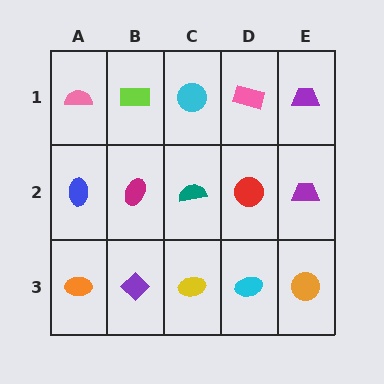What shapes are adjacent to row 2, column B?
A lime rectangle (row 1, column B), a purple diamond (row 3, column B), a blue ellipse (row 2, column A), a teal semicircle (row 2, column C).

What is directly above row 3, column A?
A blue ellipse.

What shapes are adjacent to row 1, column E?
A purple trapezoid (row 2, column E), a pink rectangle (row 1, column D).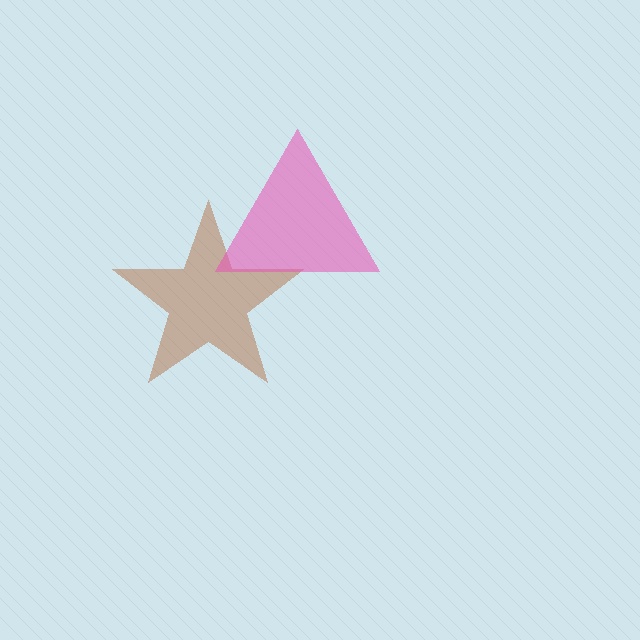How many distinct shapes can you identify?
There are 2 distinct shapes: a brown star, a pink triangle.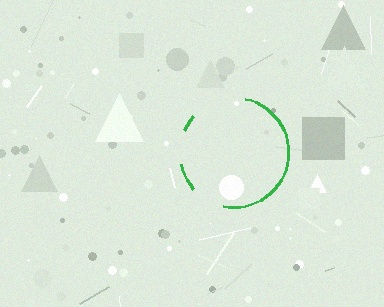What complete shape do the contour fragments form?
The contour fragments form a circle.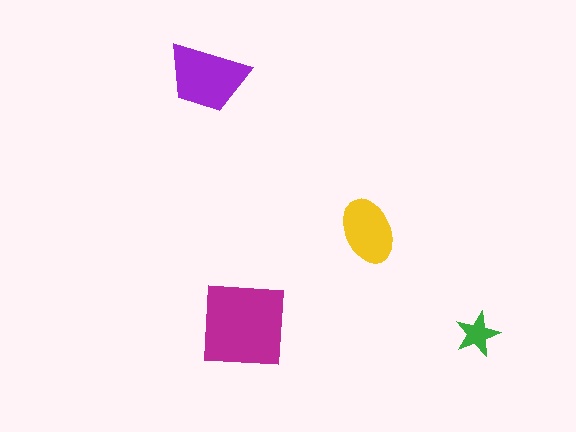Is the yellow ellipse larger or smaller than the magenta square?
Smaller.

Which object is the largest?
The magenta square.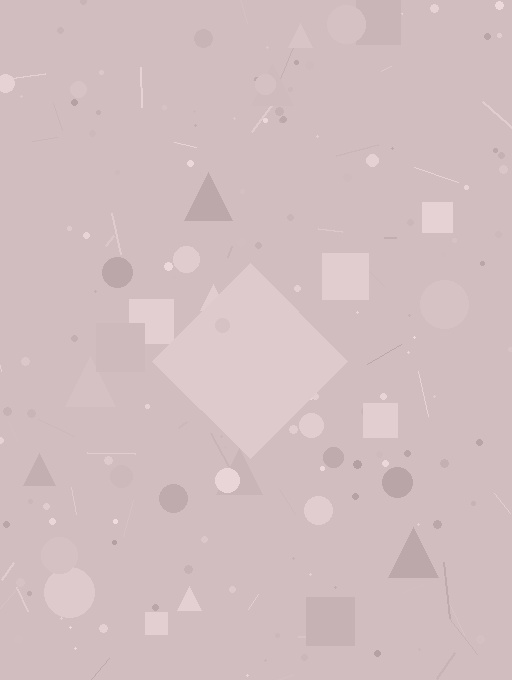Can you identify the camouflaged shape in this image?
The camouflaged shape is a diamond.